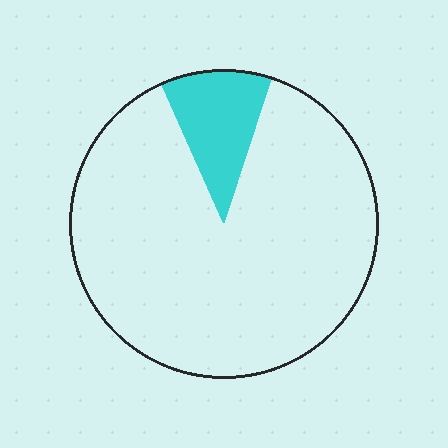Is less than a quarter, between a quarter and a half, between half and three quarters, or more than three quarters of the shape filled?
Less than a quarter.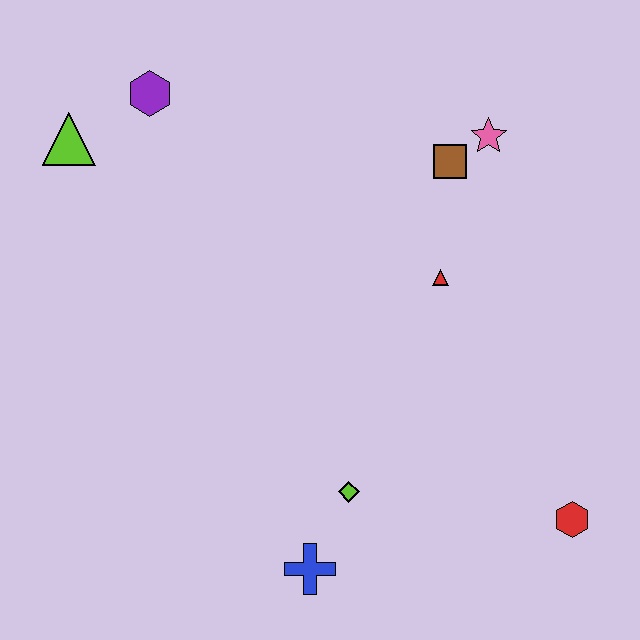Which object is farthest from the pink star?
The blue cross is farthest from the pink star.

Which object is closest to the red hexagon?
The lime diamond is closest to the red hexagon.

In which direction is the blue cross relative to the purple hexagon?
The blue cross is below the purple hexagon.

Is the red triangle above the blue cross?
Yes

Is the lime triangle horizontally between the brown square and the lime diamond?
No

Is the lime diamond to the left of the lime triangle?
No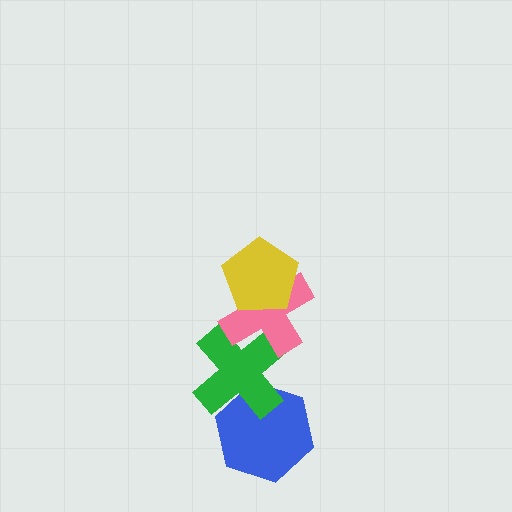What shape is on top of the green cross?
The pink cross is on top of the green cross.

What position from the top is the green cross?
The green cross is 3rd from the top.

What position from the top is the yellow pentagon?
The yellow pentagon is 1st from the top.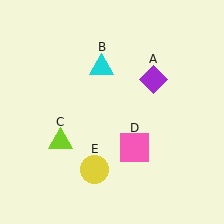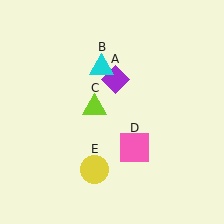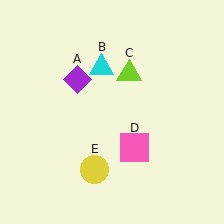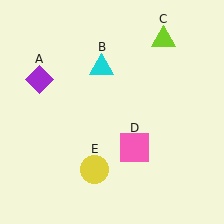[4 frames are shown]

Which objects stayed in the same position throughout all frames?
Cyan triangle (object B) and pink square (object D) and yellow circle (object E) remained stationary.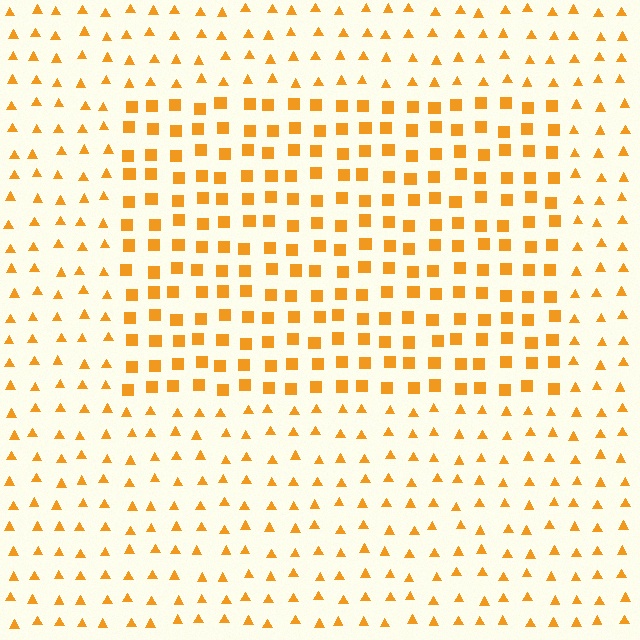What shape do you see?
I see a rectangle.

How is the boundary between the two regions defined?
The boundary is defined by a change in element shape: squares inside vs. triangles outside. All elements share the same color and spacing.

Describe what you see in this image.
The image is filled with small orange elements arranged in a uniform grid. A rectangle-shaped region contains squares, while the surrounding area contains triangles. The boundary is defined purely by the change in element shape.